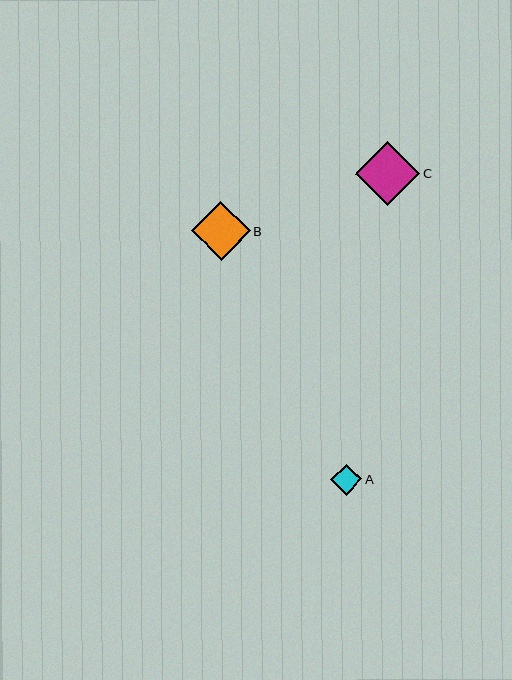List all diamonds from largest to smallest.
From largest to smallest: C, B, A.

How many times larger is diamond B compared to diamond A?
Diamond B is approximately 1.9 times the size of diamond A.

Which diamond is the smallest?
Diamond A is the smallest with a size of approximately 31 pixels.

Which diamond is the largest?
Diamond C is the largest with a size of approximately 64 pixels.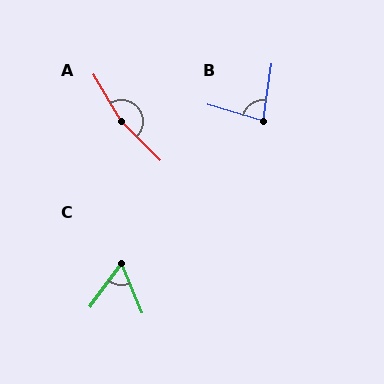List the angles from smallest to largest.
C (59°), B (82°), A (165°).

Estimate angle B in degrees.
Approximately 82 degrees.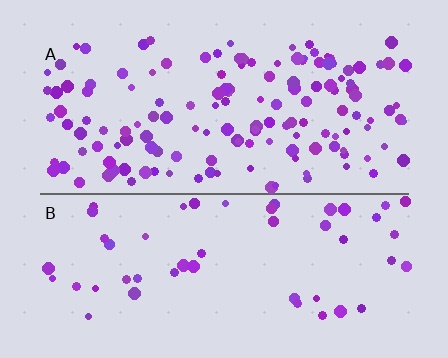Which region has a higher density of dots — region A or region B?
A (the top).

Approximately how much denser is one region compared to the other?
Approximately 2.9× — region A over region B.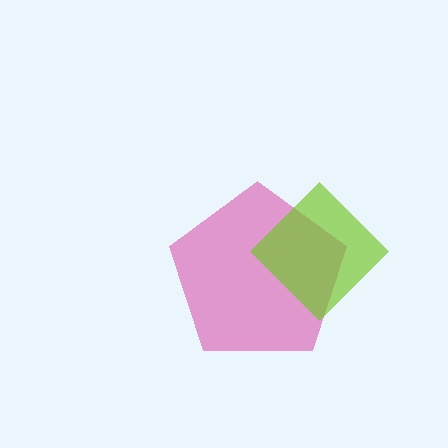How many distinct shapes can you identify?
There are 2 distinct shapes: a magenta pentagon, a lime diamond.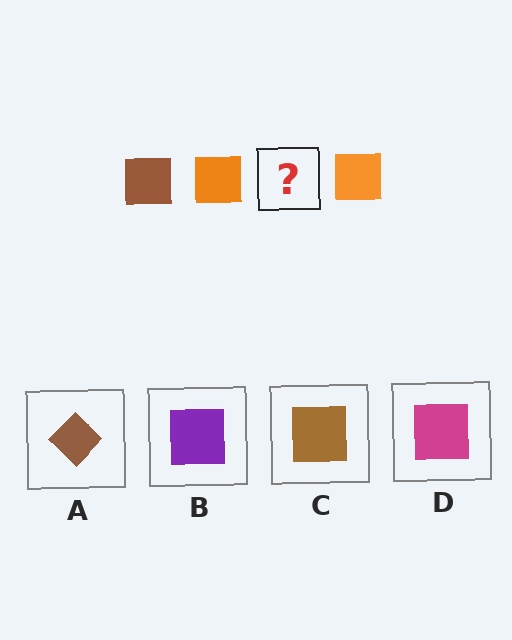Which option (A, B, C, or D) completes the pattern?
C.